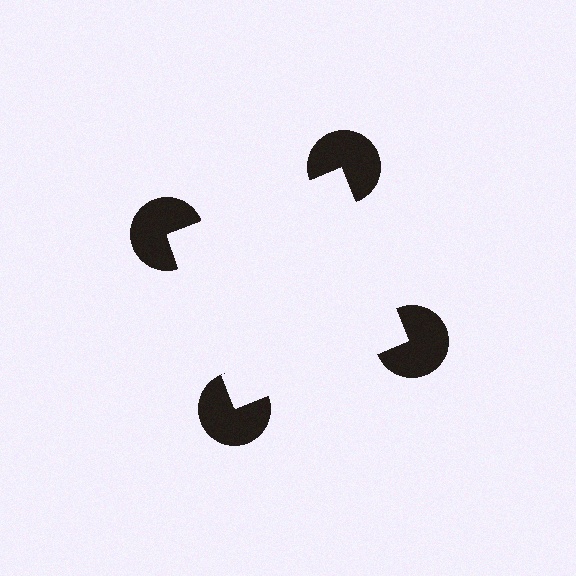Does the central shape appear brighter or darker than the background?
It typically appears slightly brighter than the background, even though no actual brightness change is drawn.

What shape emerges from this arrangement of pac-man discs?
An illusory square — its edges are inferred from the aligned wedge cuts in the pac-man discs, not physically drawn.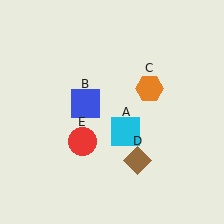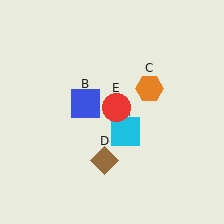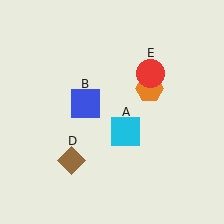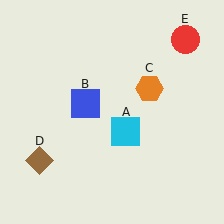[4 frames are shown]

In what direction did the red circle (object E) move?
The red circle (object E) moved up and to the right.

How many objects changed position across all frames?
2 objects changed position: brown diamond (object D), red circle (object E).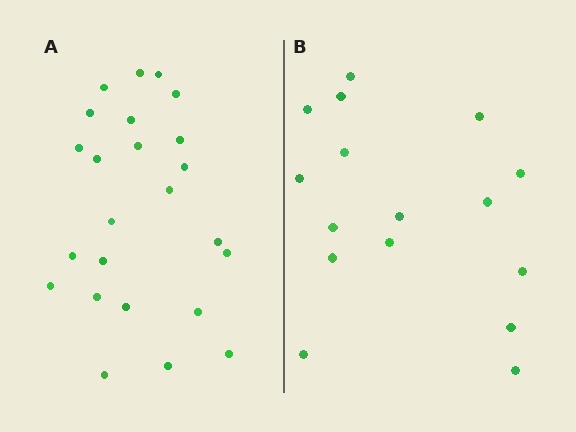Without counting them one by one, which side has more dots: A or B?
Region A (the left region) has more dots.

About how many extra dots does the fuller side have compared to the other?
Region A has roughly 8 or so more dots than region B.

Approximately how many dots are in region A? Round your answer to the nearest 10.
About 20 dots. (The exact count is 24, which rounds to 20.)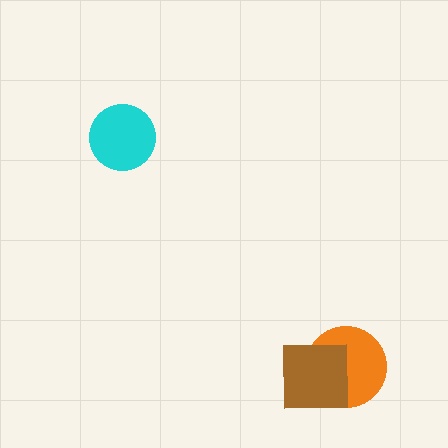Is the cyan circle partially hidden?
No, no other shape covers it.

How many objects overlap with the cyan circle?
0 objects overlap with the cyan circle.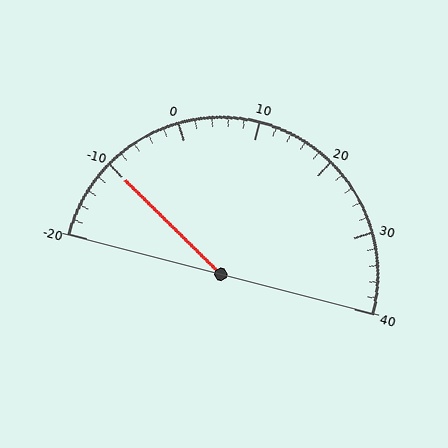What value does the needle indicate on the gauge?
The needle indicates approximately -10.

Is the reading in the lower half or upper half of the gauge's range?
The reading is in the lower half of the range (-20 to 40).